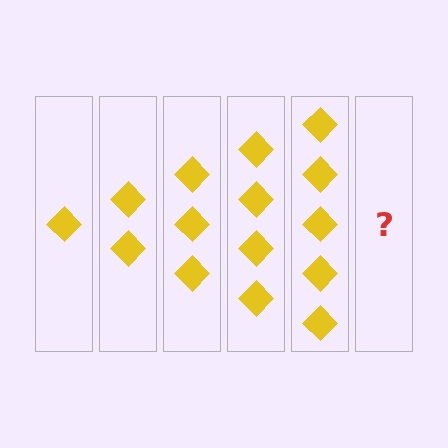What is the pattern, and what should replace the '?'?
The pattern is that each step adds one more diamond. The '?' should be 6 diamonds.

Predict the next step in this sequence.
The next step is 6 diamonds.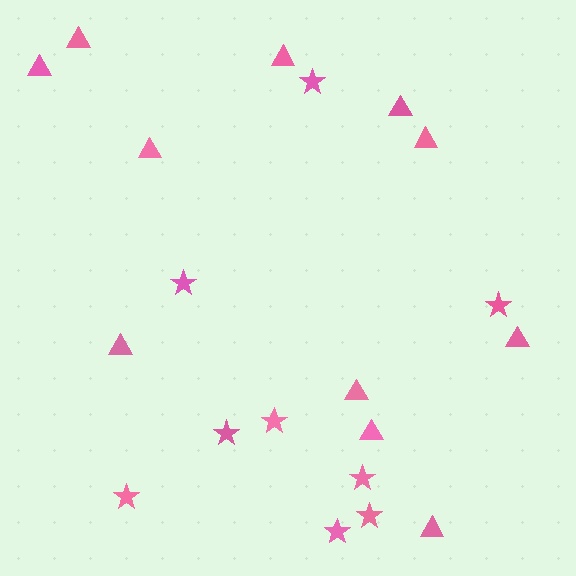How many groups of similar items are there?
There are 2 groups: one group of triangles (11) and one group of stars (9).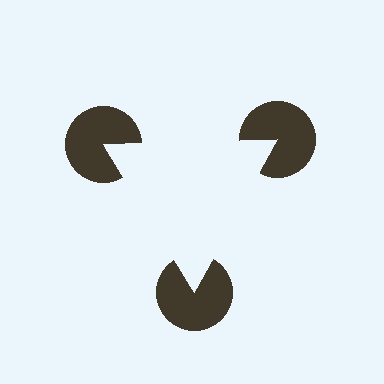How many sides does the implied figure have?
3 sides.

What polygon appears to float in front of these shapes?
An illusory triangle — its edges are inferred from the aligned wedge cuts in the pac-man discs, not physically drawn.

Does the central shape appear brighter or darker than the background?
It typically appears slightly brighter than the background, even though no actual brightness change is drawn.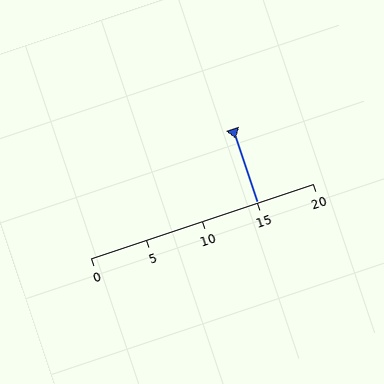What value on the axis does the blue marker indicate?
The marker indicates approximately 15.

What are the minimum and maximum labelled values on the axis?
The axis runs from 0 to 20.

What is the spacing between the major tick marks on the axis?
The major ticks are spaced 5 apart.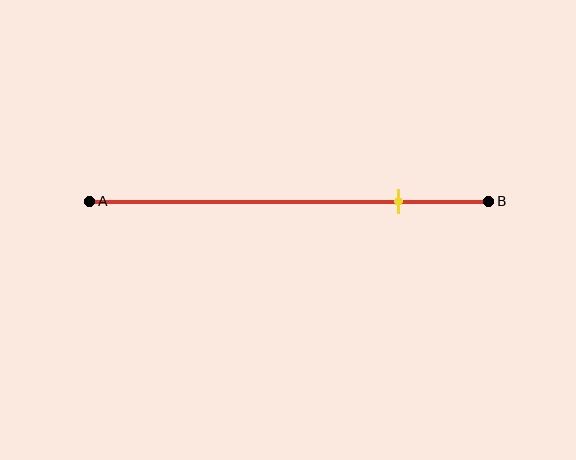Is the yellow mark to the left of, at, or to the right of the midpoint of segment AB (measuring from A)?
The yellow mark is to the right of the midpoint of segment AB.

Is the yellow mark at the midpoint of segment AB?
No, the mark is at about 75% from A, not at the 50% midpoint.